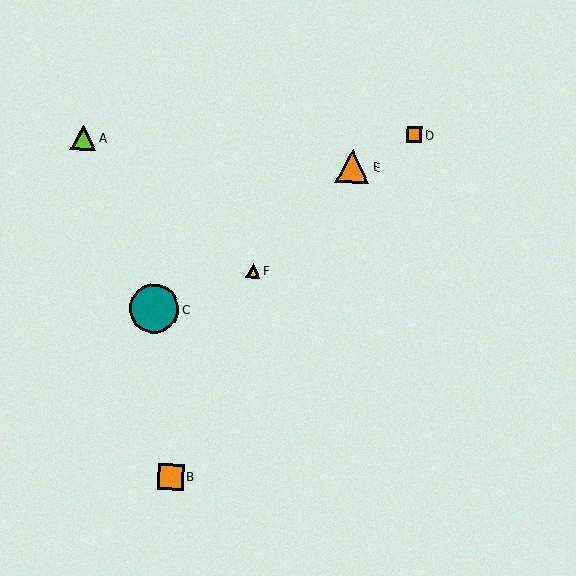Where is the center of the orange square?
The center of the orange square is at (414, 135).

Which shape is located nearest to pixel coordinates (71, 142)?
The lime triangle (labeled A) at (83, 137) is nearest to that location.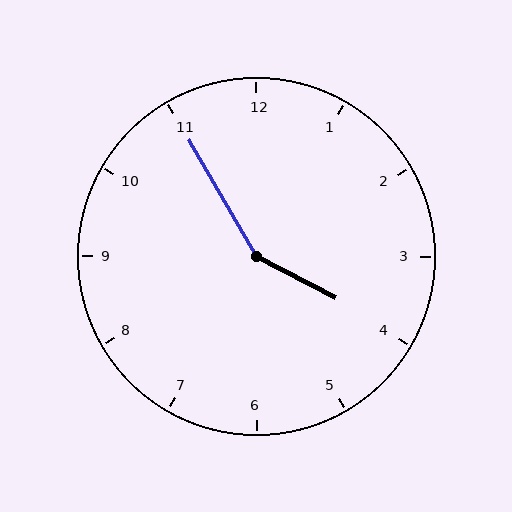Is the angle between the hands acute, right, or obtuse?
It is obtuse.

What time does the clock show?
3:55.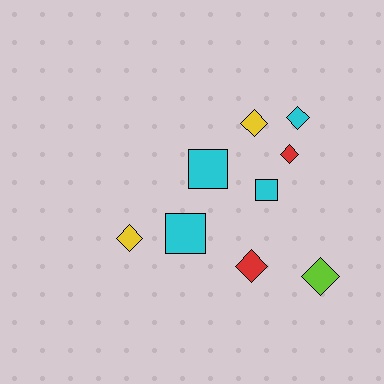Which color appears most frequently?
Cyan, with 4 objects.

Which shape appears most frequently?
Diamond, with 6 objects.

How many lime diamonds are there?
There is 1 lime diamond.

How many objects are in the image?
There are 9 objects.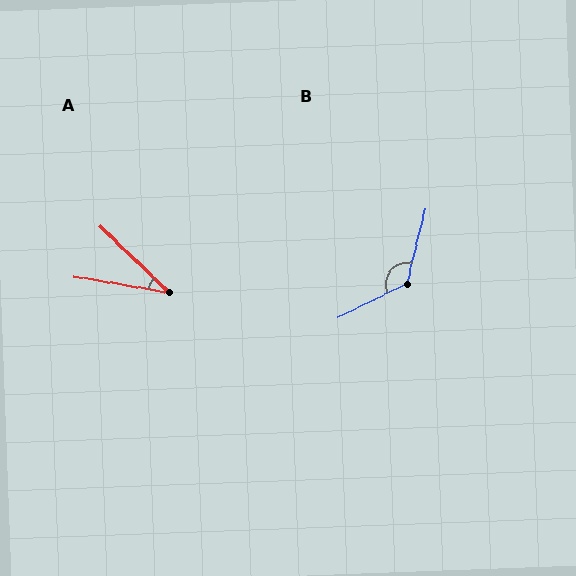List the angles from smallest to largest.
A (34°), B (131°).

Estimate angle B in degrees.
Approximately 131 degrees.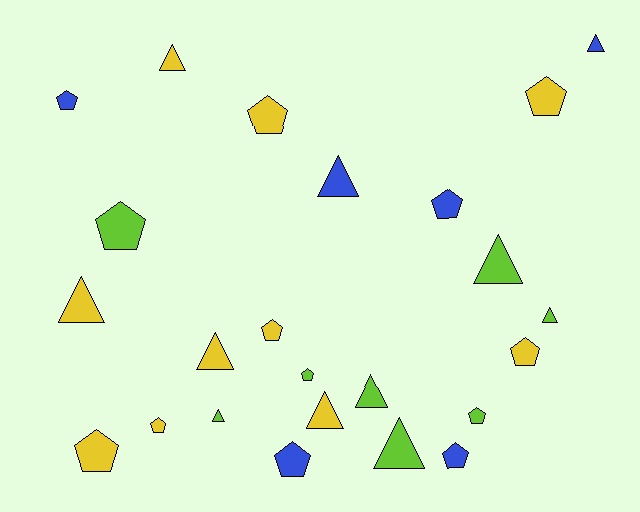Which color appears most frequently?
Yellow, with 10 objects.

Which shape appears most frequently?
Pentagon, with 13 objects.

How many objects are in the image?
There are 24 objects.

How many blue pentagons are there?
There are 4 blue pentagons.